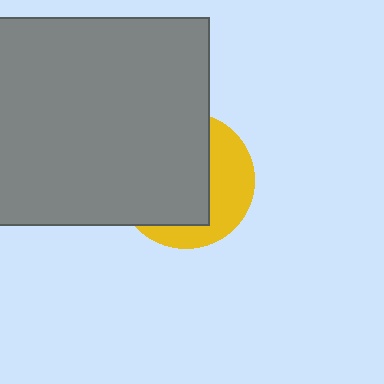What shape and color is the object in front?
The object in front is a gray rectangle.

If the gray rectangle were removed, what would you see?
You would see the complete yellow circle.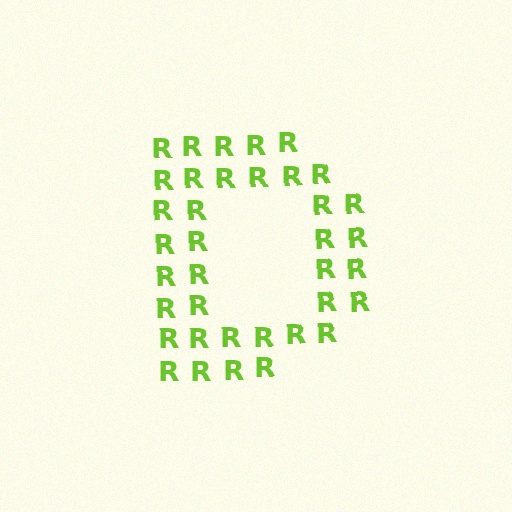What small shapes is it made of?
It is made of small letter R's.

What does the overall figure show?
The overall figure shows the letter D.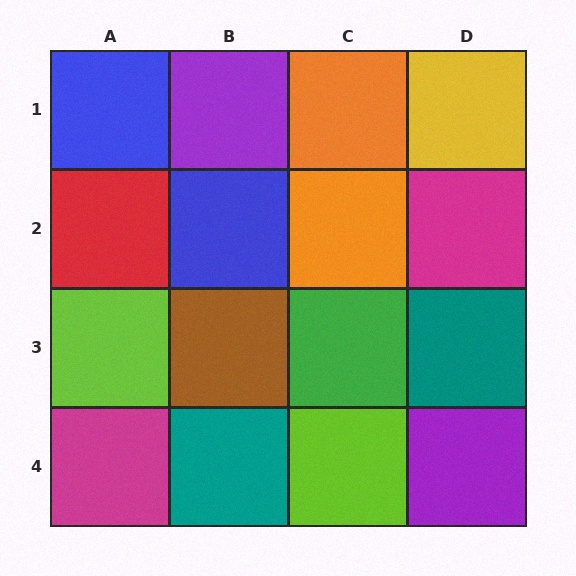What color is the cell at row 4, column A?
Magenta.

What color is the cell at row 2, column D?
Magenta.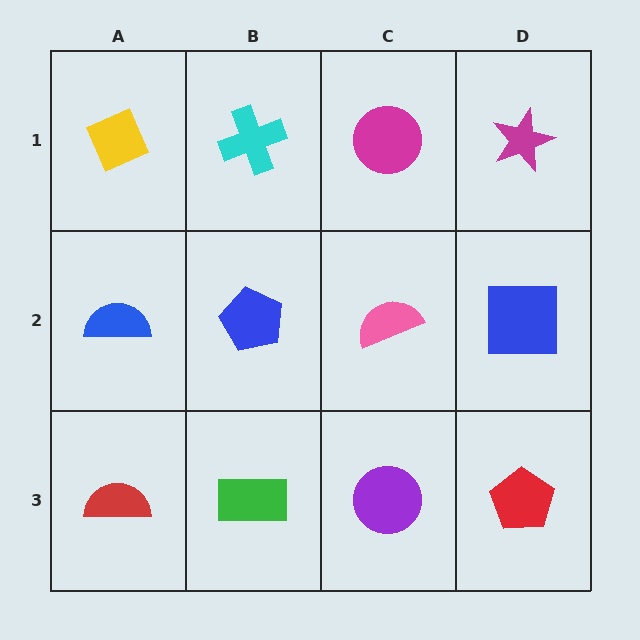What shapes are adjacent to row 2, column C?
A magenta circle (row 1, column C), a purple circle (row 3, column C), a blue pentagon (row 2, column B), a blue square (row 2, column D).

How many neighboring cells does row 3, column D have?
2.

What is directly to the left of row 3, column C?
A green rectangle.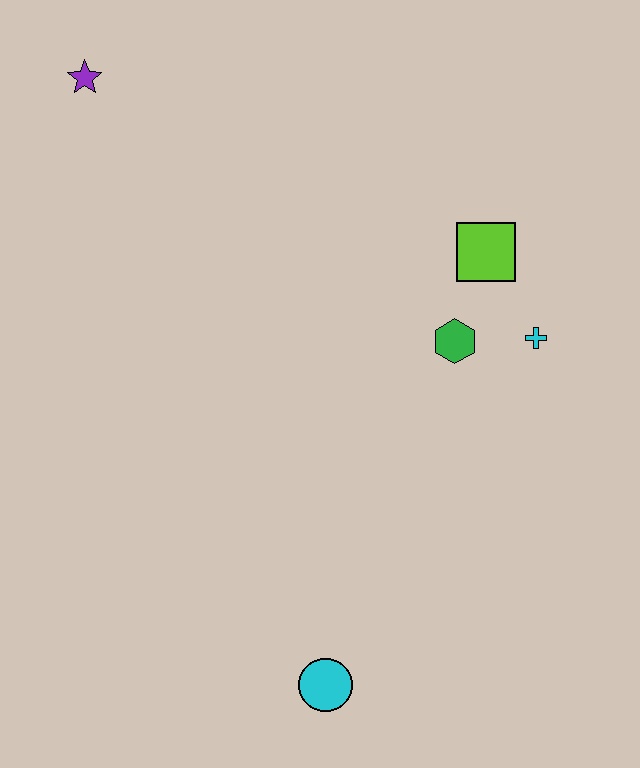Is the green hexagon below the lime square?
Yes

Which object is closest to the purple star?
The lime square is closest to the purple star.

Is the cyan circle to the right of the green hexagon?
No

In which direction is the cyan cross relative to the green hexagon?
The cyan cross is to the right of the green hexagon.